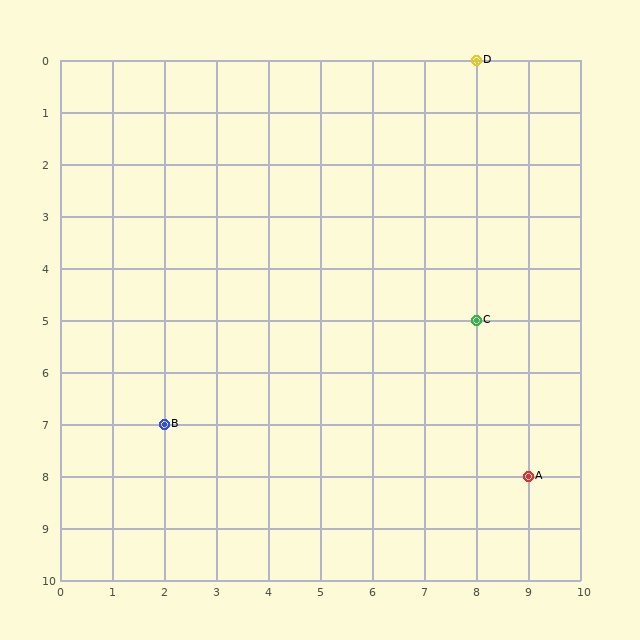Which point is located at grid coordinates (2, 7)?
Point B is at (2, 7).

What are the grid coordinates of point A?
Point A is at grid coordinates (9, 8).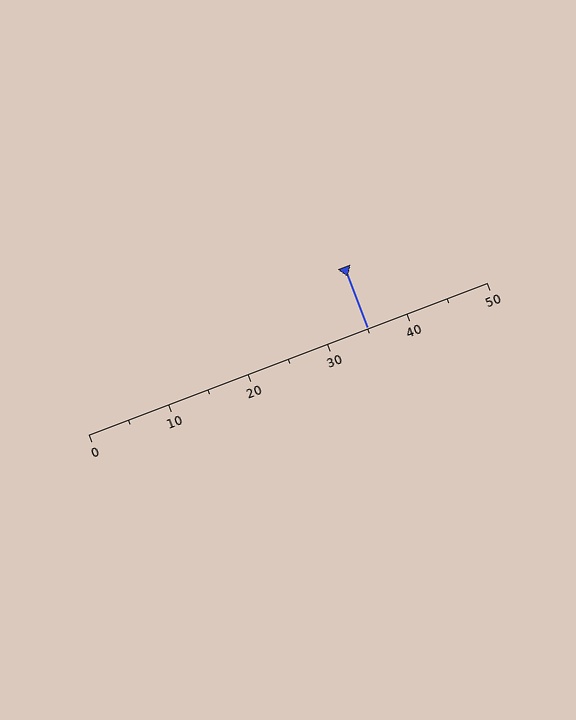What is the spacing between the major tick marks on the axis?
The major ticks are spaced 10 apart.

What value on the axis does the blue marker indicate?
The marker indicates approximately 35.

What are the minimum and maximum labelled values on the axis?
The axis runs from 0 to 50.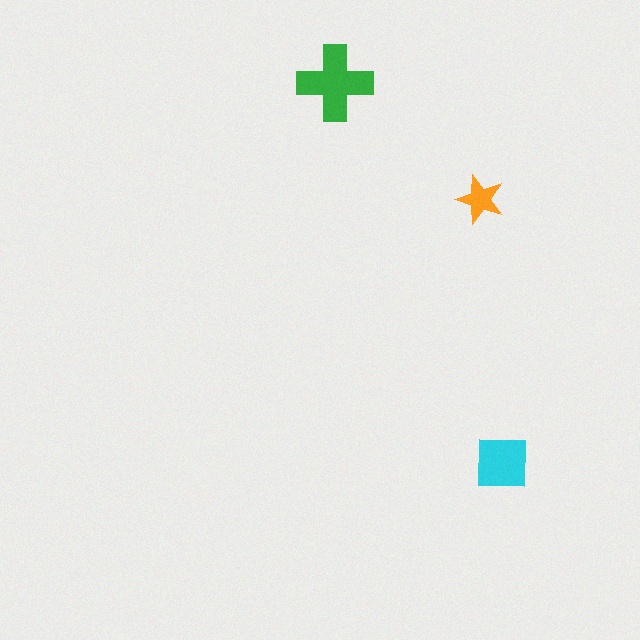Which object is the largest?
The green cross.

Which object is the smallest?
The orange star.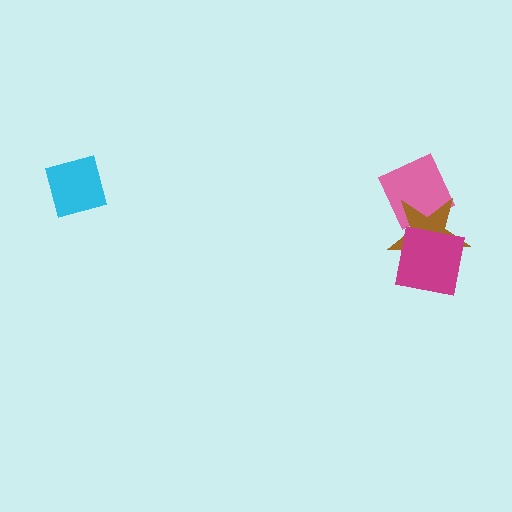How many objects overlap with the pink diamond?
2 objects overlap with the pink diamond.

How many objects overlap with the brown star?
2 objects overlap with the brown star.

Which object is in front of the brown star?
The magenta square is in front of the brown star.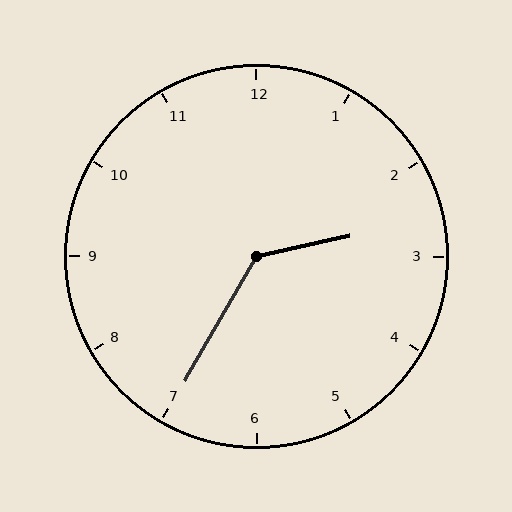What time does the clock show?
2:35.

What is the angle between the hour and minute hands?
Approximately 132 degrees.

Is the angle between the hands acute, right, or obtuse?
It is obtuse.